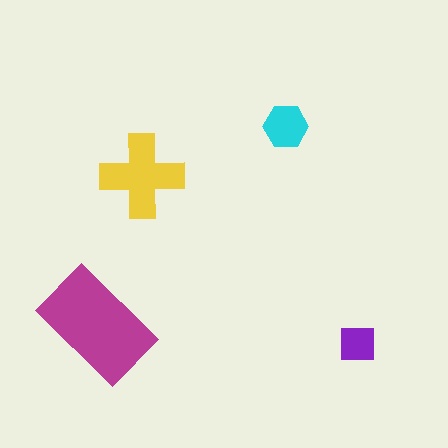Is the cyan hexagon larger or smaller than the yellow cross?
Smaller.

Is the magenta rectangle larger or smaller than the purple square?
Larger.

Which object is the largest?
The magenta rectangle.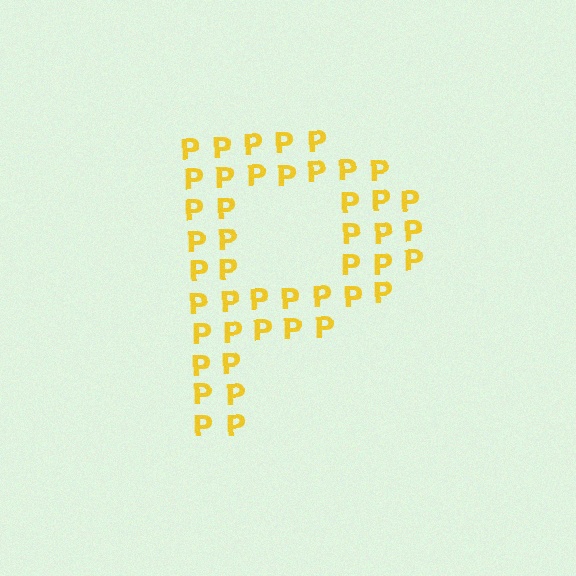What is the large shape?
The large shape is the letter P.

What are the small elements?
The small elements are letter P's.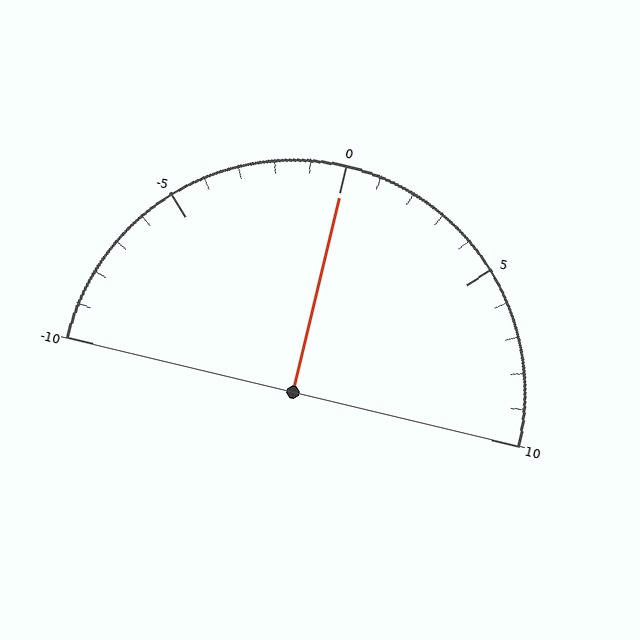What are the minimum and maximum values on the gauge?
The gauge ranges from -10 to 10.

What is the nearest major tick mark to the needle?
The nearest major tick mark is 0.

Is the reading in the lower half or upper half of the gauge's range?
The reading is in the upper half of the range (-10 to 10).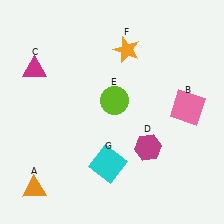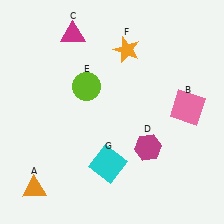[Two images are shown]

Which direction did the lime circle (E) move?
The lime circle (E) moved left.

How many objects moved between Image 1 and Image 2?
2 objects moved between the two images.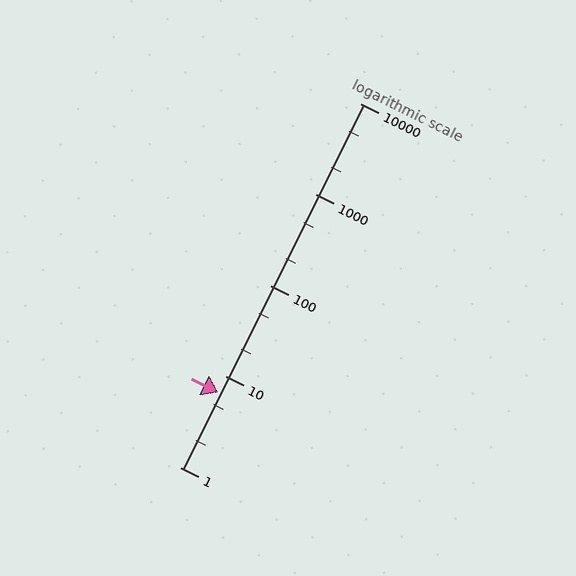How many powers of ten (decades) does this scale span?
The scale spans 4 decades, from 1 to 10000.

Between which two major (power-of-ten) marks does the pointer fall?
The pointer is between 1 and 10.